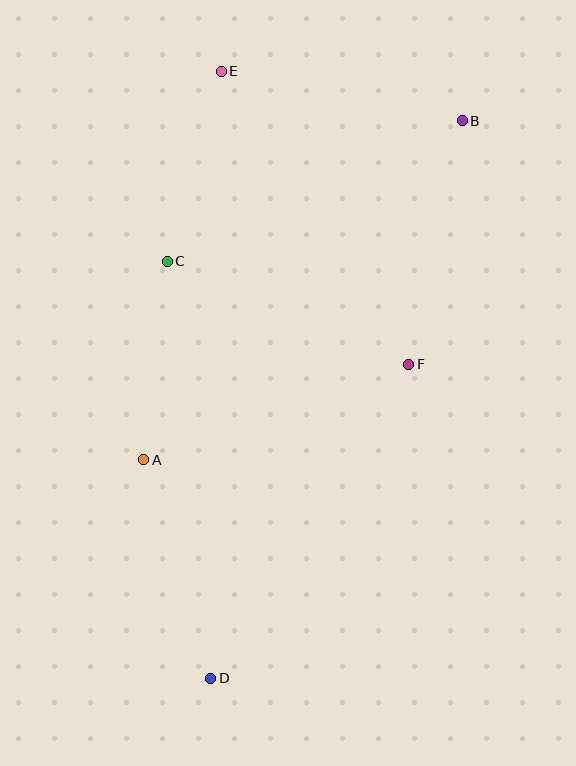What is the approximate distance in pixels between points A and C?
The distance between A and C is approximately 200 pixels.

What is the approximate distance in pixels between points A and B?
The distance between A and B is approximately 465 pixels.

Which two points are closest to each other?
Points C and E are closest to each other.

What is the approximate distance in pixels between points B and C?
The distance between B and C is approximately 327 pixels.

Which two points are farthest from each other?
Points B and D are farthest from each other.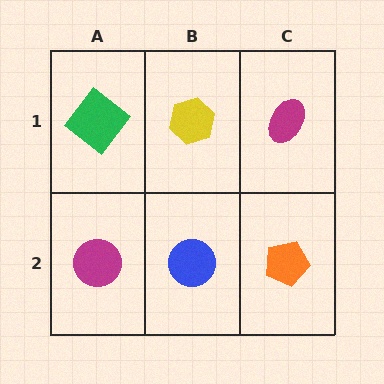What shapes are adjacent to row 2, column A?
A green diamond (row 1, column A), a blue circle (row 2, column B).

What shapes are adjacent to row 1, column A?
A magenta circle (row 2, column A), a yellow hexagon (row 1, column B).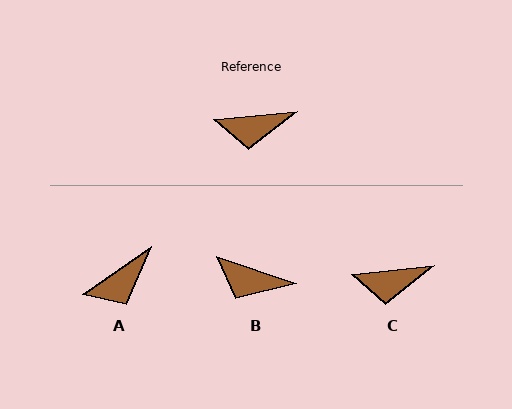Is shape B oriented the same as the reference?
No, it is off by about 24 degrees.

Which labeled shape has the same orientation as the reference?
C.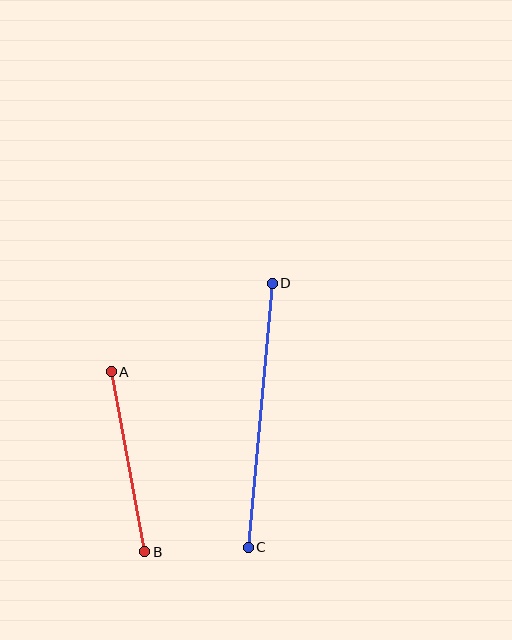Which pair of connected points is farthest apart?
Points C and D are farthest apart.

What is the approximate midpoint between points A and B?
The midpoint is at approximately (128, 462) pixels.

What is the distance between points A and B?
The distance is approximately 183 pixels.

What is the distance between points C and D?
The distance is approximately 265 pixels.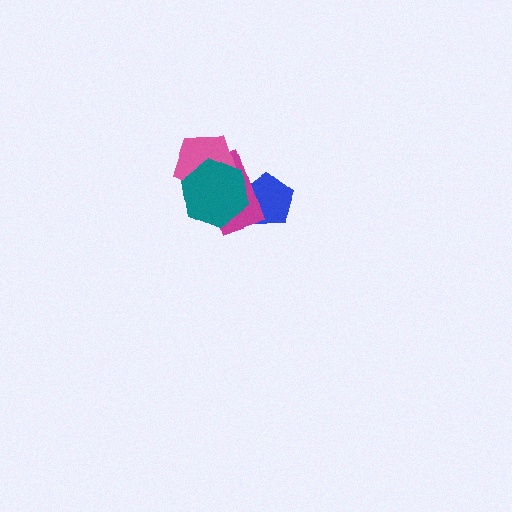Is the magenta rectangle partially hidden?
Yes, it is partially covered by another shape.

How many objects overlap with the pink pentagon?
2 objects overlap with the pink pentagon.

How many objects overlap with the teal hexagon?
3 objects overlap with the teal hexagon.